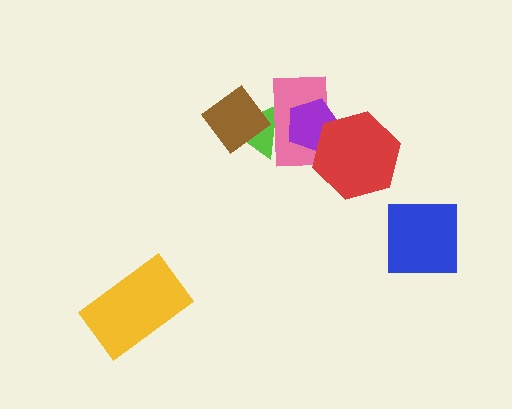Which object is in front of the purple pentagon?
The red hexagon is in front of the purple pentagon.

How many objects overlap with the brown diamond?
2 objects overlap with the brown diamond.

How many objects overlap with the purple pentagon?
2 objects overlap with the purple pentagon.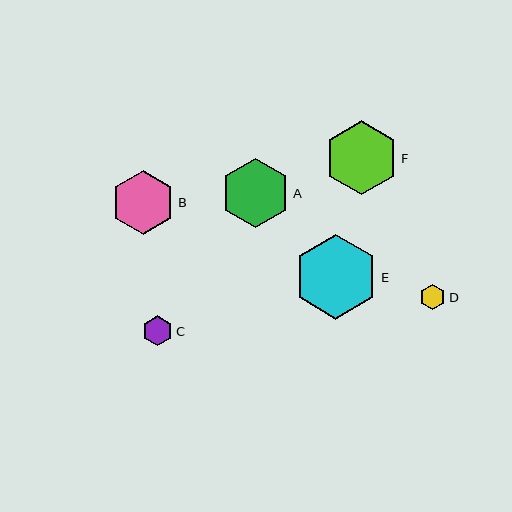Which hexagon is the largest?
Hexagon E is the largest with a size of approximately 85 pixels.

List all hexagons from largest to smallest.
From largest to smallest: E, F, A, B, C, D.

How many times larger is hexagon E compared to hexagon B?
Hexagon E is approximately 1.3 times the size of hexagon B.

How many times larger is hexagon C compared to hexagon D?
Hexagon C is approximately 1.2 times the size of hexagon D.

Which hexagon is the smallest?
Hexagon D is the smallest with a size of approximately 26 pixels.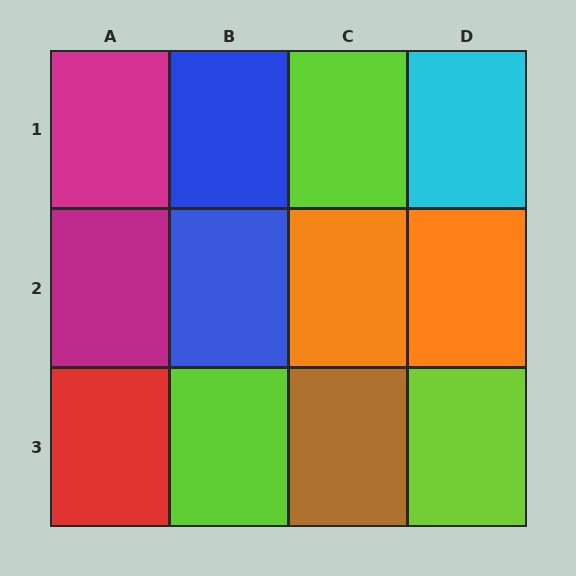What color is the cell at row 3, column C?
Brown.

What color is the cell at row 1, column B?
Blue.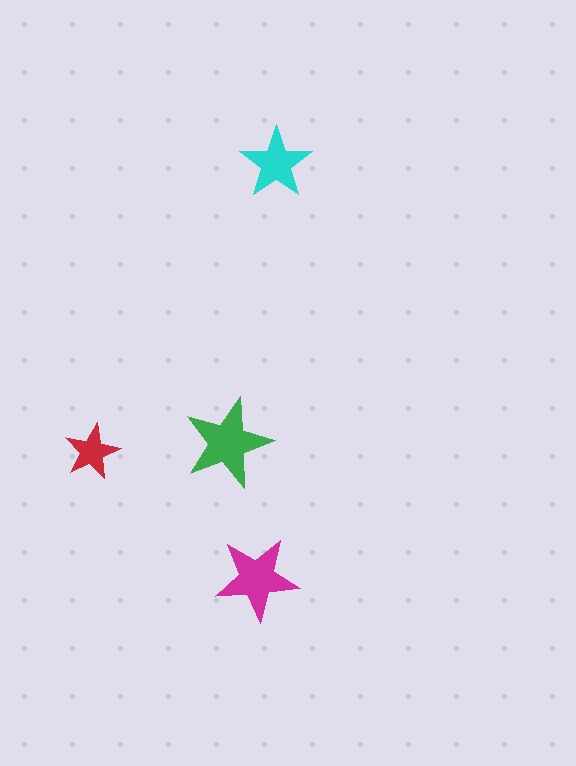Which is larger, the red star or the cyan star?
The cyan one.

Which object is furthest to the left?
The red star is leftmost.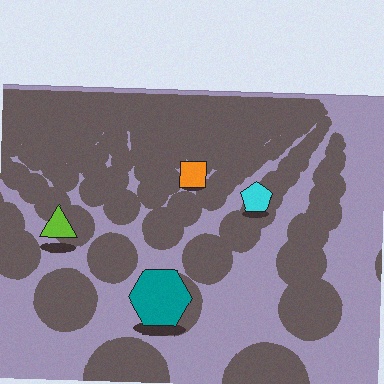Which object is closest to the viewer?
The teal hexagon is closest. The texture marks near it are larger and more spread out.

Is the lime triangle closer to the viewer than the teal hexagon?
No. The teal hexagon is closer — you can tell from the texture gradient: the ground texture is coarser near it.